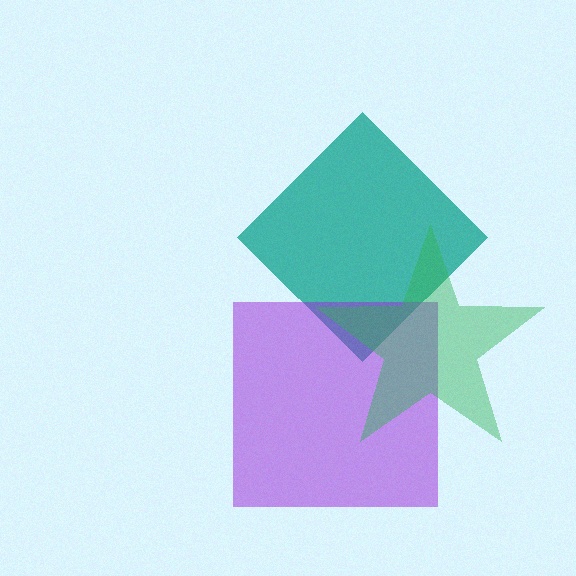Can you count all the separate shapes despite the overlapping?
Yes, there are 3 separate shapes.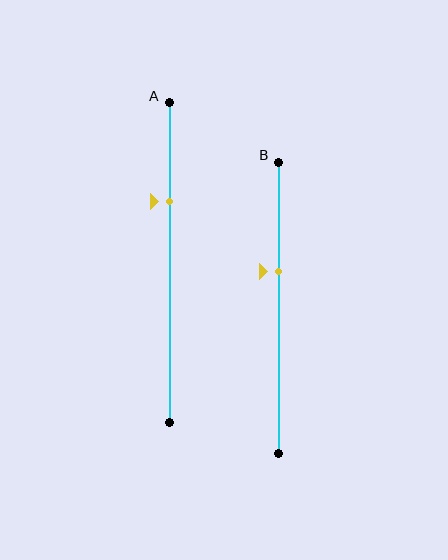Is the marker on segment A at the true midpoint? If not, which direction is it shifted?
No, the marker on segment A is shifted upward by about 19% of the segment length.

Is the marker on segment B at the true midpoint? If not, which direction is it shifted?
No, the marker on segment B is shifted upward by about 13% of the segment length.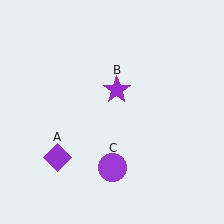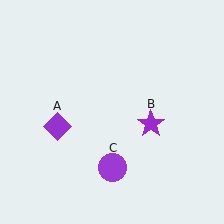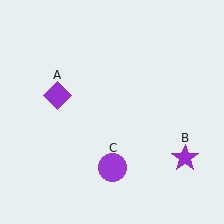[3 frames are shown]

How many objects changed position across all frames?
2 objects changed position: purple diamond (object A), purple star (object B).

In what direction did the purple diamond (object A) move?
The purple diamond (object A) moved up.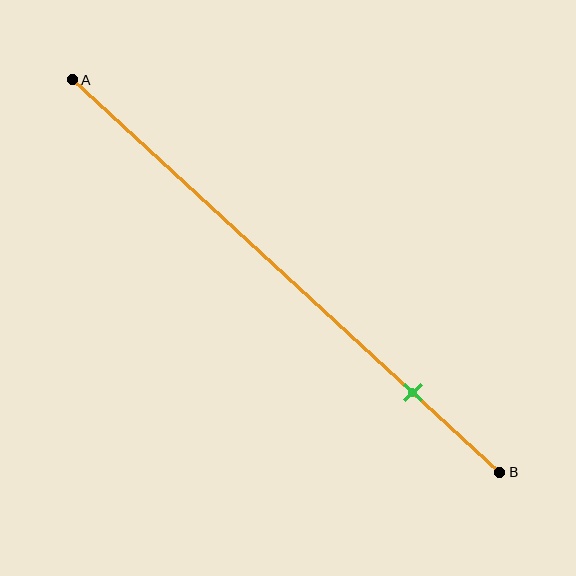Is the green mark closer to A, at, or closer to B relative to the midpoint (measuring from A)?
The green mark is closer to point B than the midpoint of segment AB.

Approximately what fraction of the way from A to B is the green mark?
The green mark is approximately 80% of the way from A to B.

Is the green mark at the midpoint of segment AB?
No, the mark is at about 80% from A, not at the 50% midpoint.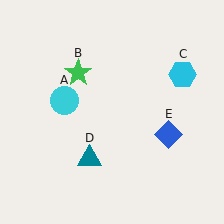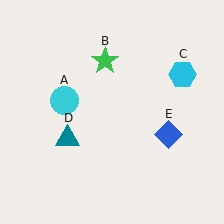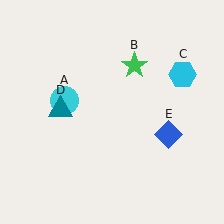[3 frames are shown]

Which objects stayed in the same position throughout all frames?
Cyan circle (object A) and cyan hexagon (object C) and blue diamond (object E) remained stationary.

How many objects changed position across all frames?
2 objects changed position: green star (object B), teal triangle (object D).